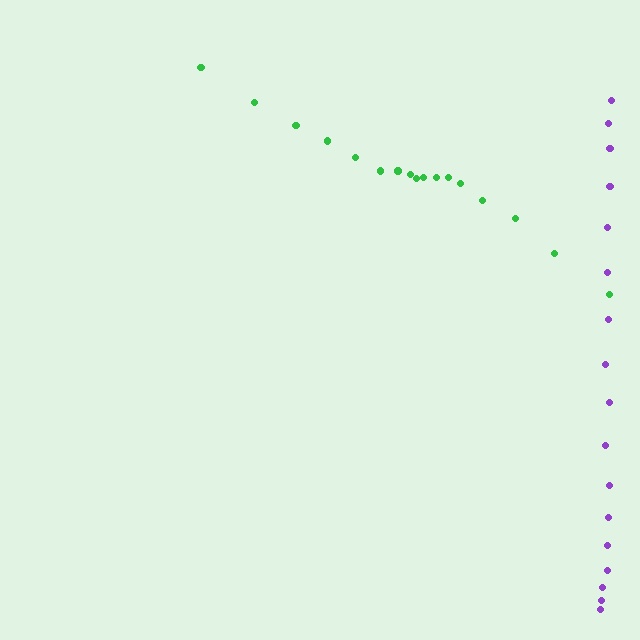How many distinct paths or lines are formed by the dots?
There are 2 distinct paths.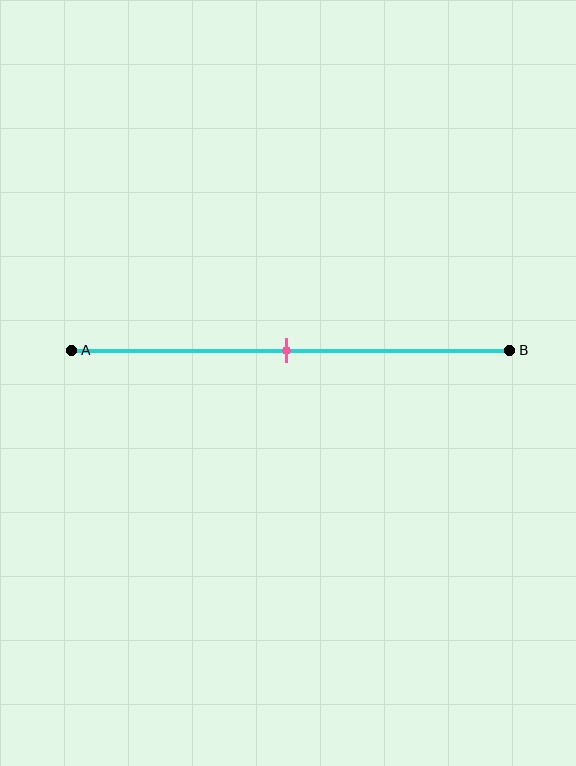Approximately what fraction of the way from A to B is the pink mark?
The pink mark is approximately 50% of the way from A to B.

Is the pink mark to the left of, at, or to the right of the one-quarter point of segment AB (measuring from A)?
The pink mark is to the right of the one-quarter point of segment AB.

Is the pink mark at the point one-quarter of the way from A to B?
No, the mark is at about 50% from A, not at the 25% one-quarter point.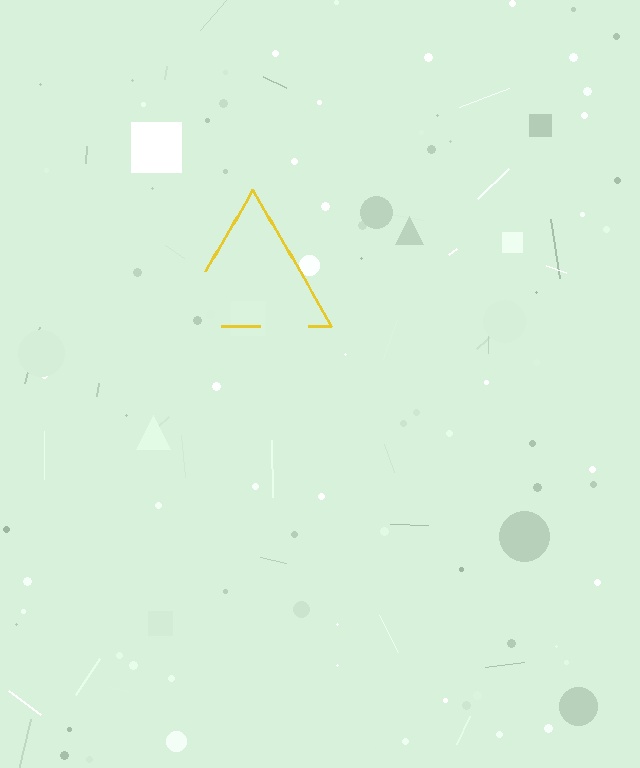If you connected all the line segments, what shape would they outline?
They would outline a triangle.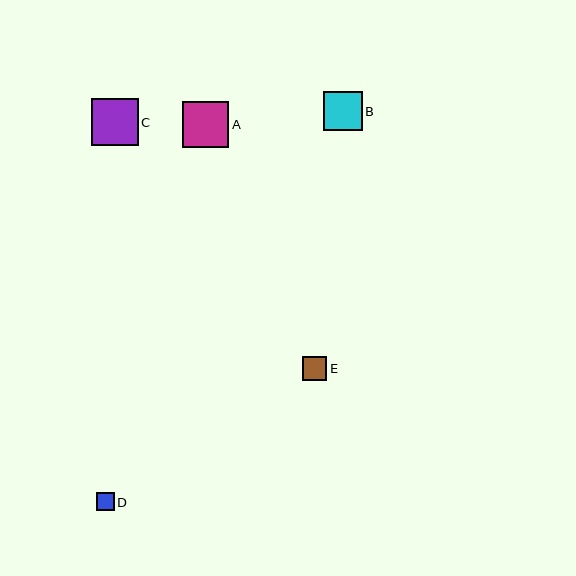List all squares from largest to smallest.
From largest to smallest: C, A, B, E, D.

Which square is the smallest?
Square D is the smallest with a size of approximately 18 pixels.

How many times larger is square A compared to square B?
Square A is approximately 1.2 times the size of square B.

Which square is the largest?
Square C is the largest with a size of approximately 47 pixels.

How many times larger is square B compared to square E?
Square B is approximately 1.6 times the size of square E.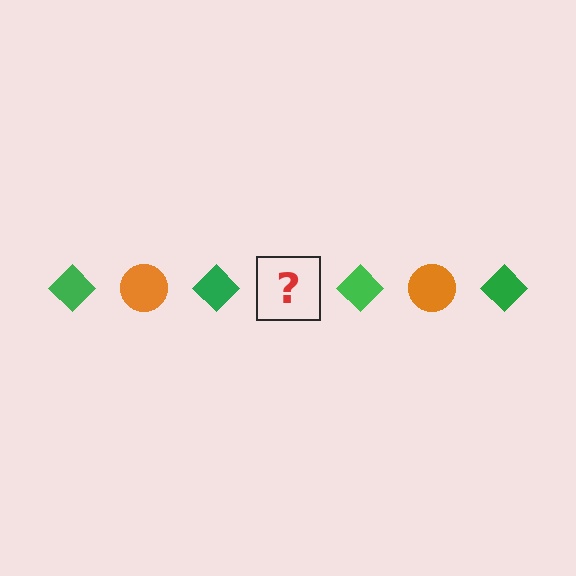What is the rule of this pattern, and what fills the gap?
The rule is that the pattern alternates between green diamond and orange circle. The gap should be filled with an orange circle.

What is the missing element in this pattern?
The missing element is an orange circle.